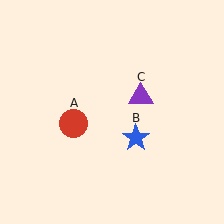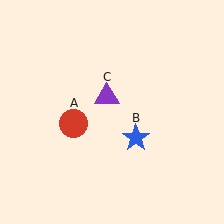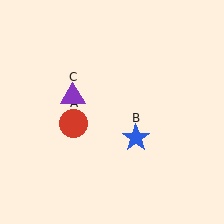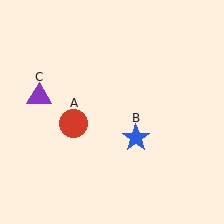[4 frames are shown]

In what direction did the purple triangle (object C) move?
The purple triangle (object C) moved left.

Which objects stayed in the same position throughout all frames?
Red circle (object A) and blue star (object B) remained stationary.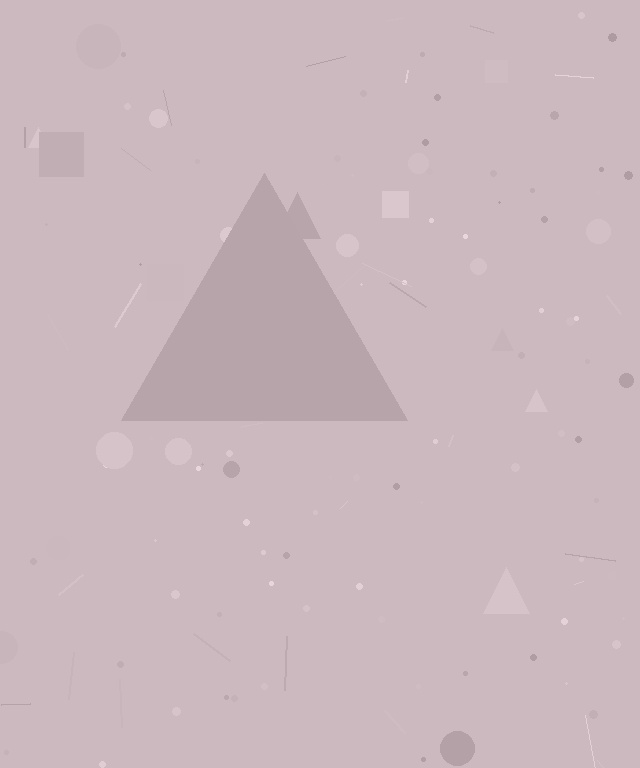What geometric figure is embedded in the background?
A triangle is embedded in the background.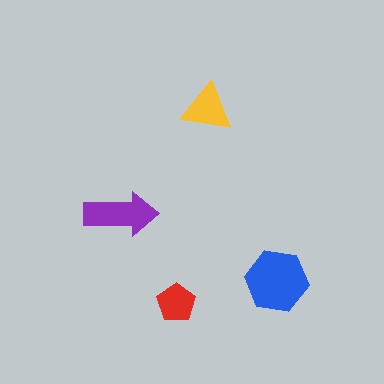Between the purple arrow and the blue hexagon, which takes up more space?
The blue hexagon.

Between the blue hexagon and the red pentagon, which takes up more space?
The blue hexagon.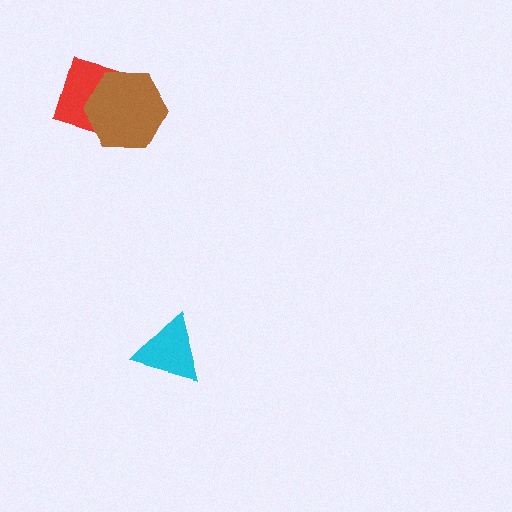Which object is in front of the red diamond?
The brown hexagon is in front of the red diamond.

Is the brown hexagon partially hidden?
No, no other shape covers it.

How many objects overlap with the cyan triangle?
0 objects overlap with the cyan triangle.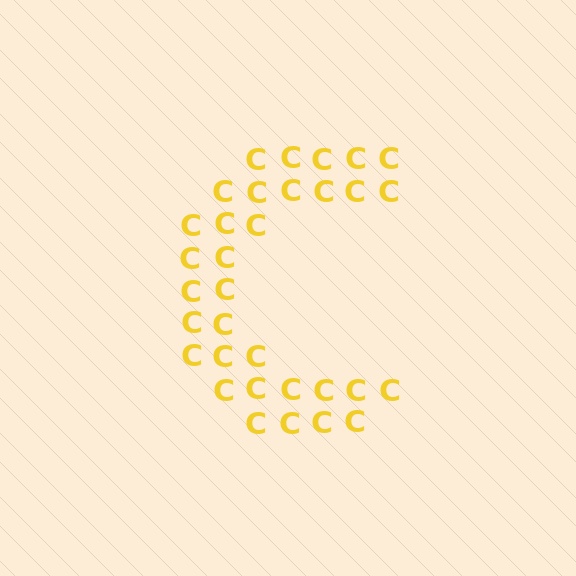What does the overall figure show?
The overall figure shows the letter C.